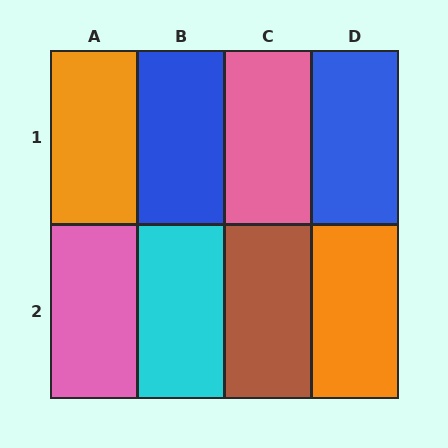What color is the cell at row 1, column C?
Pink.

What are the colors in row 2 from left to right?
Pink, cyan, brown, orange.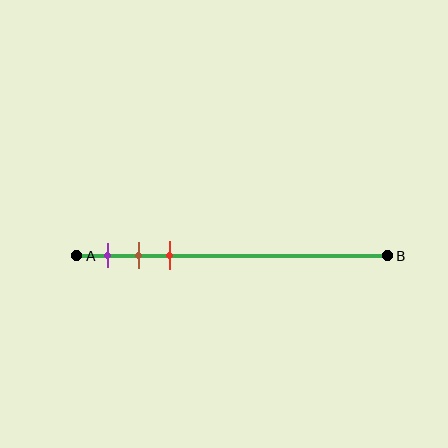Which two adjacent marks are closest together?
The brown and red marks are the closest adjacent pair.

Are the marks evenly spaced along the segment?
Yes, the marks are approximately evenly spaced.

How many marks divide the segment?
There are 3 marks dividing the segment.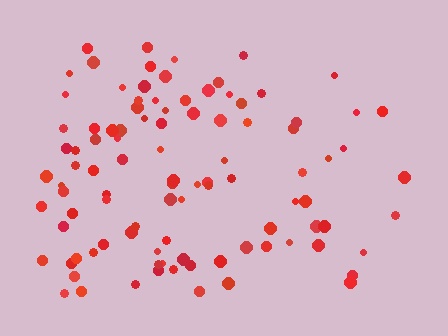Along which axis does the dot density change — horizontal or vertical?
Horizontal.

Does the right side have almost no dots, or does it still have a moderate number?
Still a moderate number, just noticeably fewer than the left.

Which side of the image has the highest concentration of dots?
The left.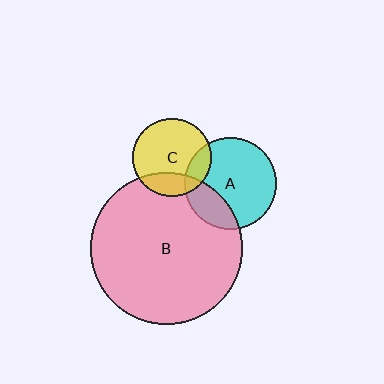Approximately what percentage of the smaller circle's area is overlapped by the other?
Approximately 20%.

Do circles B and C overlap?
Yes.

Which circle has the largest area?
Circle B (pink).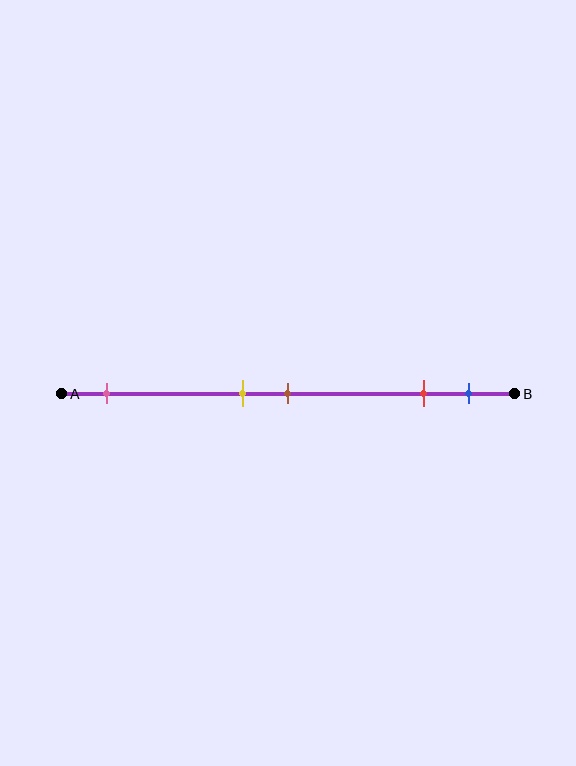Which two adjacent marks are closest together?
The yellow and brown marks are the closest adjacent pair.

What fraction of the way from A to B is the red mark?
The red mark is approximately 80% (0.8) of the way from A to B.